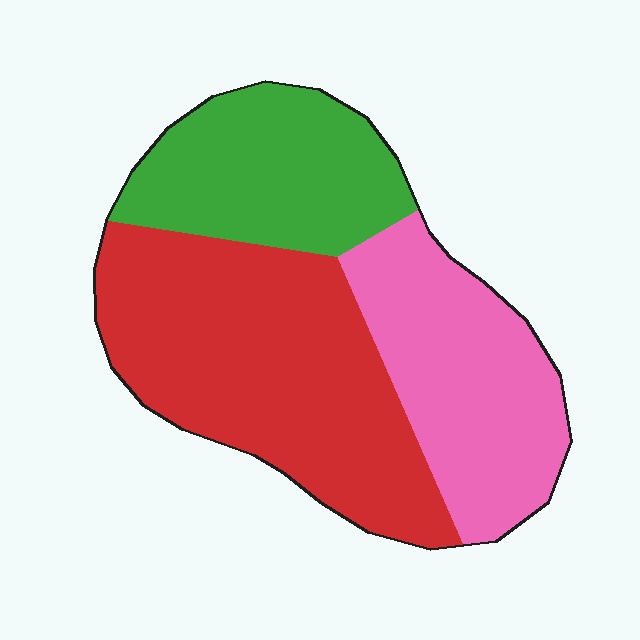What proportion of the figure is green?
Green covers 25% of the figure.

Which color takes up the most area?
Red, at roughly 45%.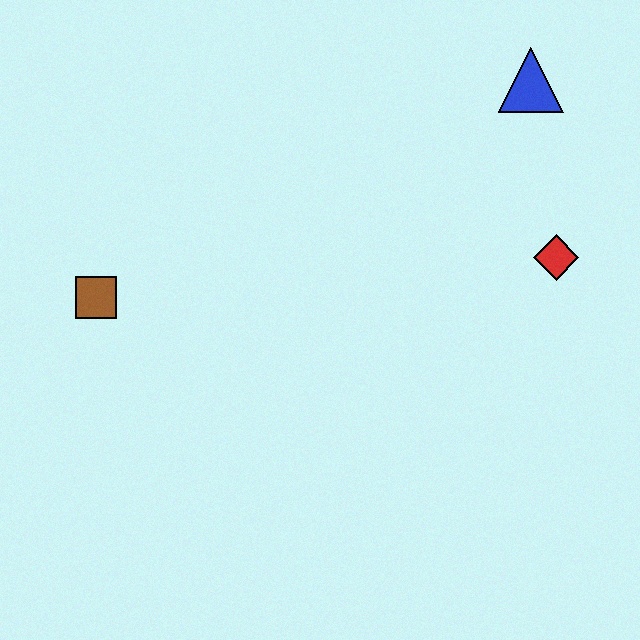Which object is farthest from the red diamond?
The brown square is farthest from the red diamond.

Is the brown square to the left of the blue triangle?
Yes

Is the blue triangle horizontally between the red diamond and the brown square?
Yes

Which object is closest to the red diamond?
The blue triangle is closest to the red diamond.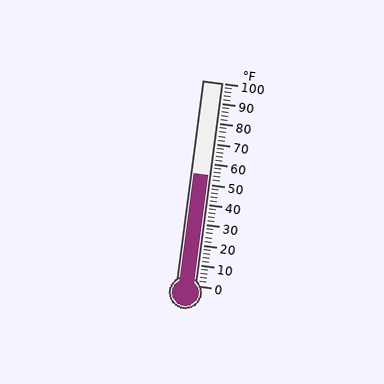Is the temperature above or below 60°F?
The temperature is below 60°F.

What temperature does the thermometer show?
The thermometer shows approximately 54°F.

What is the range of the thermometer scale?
The thermometer scale ranges from 0°F to 100°F.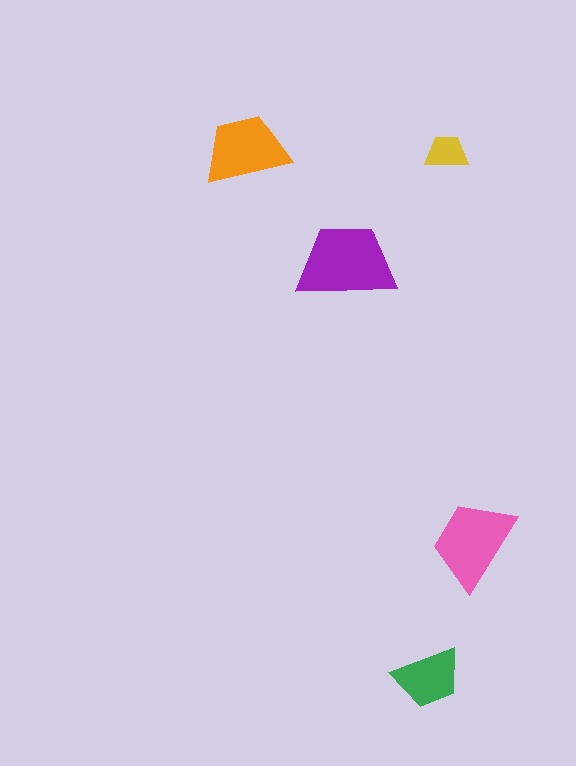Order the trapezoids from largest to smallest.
the purple one, the pink one, the orange one, the green one, the yellow one.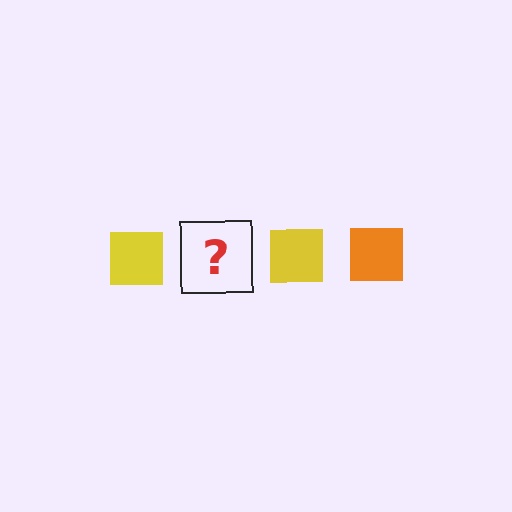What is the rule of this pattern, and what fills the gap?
The rule is that the pattern cycles through yellow, orange squares. The gap should be filled with an orange square.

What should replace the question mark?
The question mark should be replaced with an orange square.